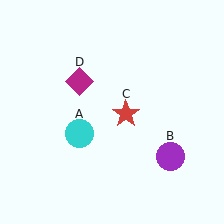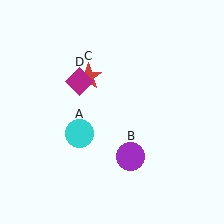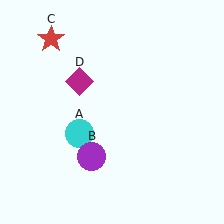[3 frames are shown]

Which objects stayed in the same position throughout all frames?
Cyan circle (object A) and magenta diamond (object D) remained stationary.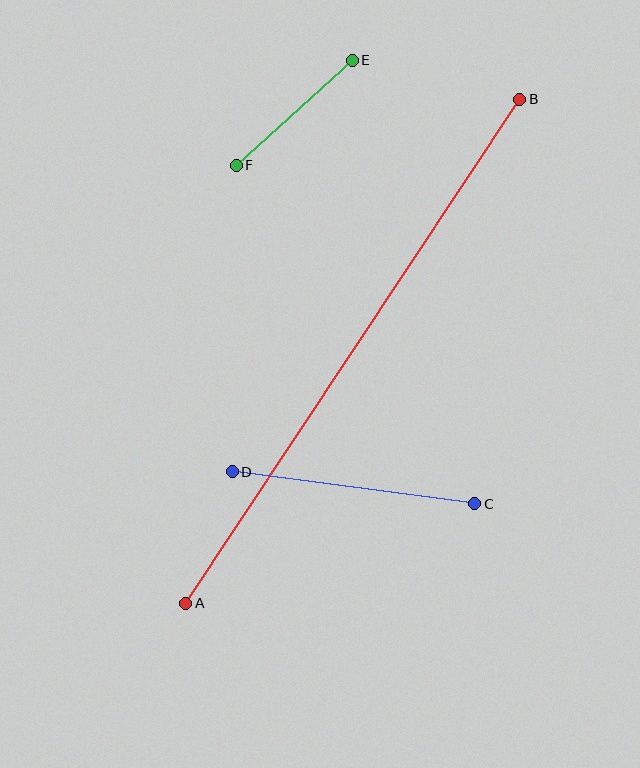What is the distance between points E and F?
The distance is approximately 156 pixels.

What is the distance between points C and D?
The distance is approximately 245 pixels.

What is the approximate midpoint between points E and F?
The midpoint is at approximately (294, 113) pixels.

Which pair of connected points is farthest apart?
Points A and B are farthest apart.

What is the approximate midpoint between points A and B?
The midpoint is at approximately (353, 351) pixels.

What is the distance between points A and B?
The distance is approximately 605 pixels.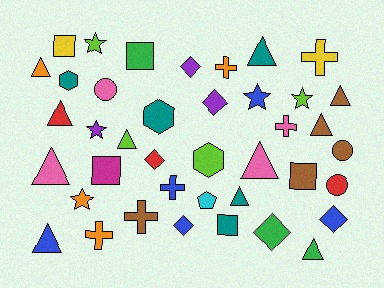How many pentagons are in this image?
There is 1 pentagon.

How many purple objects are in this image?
There are 3 purple objects.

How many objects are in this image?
There are 40 objects.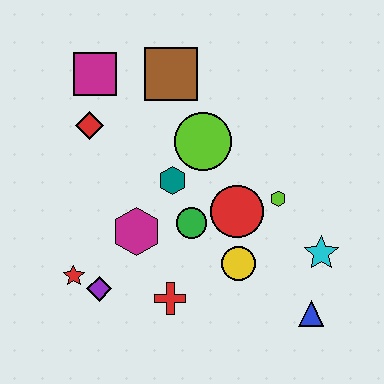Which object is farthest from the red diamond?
The blue triangle is farthest from the red diamond.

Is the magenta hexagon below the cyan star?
No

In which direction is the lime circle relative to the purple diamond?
The lime circle is above the purple diamond.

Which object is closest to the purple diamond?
The red star is closest to the purple diamond.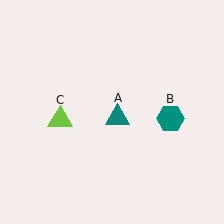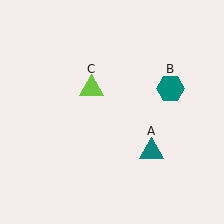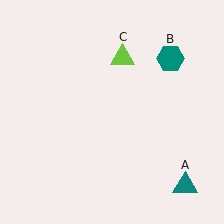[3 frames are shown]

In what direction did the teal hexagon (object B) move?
The teal hexagon (object B) moved up.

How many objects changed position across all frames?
3 objects changed position: teal triangle (object A), teal hexagon (object B), lime triangle (object C).